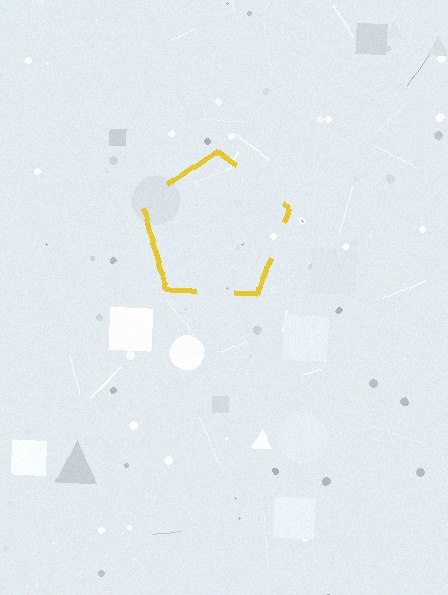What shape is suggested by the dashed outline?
The dashed outline suggests a pentagon.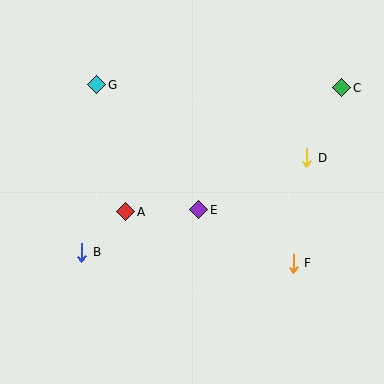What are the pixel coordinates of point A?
Point A is at (126, 212).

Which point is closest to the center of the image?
Point E at (199, 210) is closest to the center.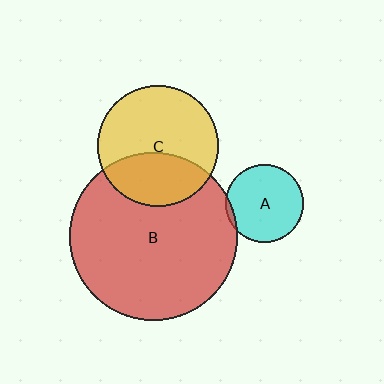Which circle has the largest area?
Circle B (red).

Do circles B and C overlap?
Yes.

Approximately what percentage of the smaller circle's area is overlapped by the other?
Approximately 35%.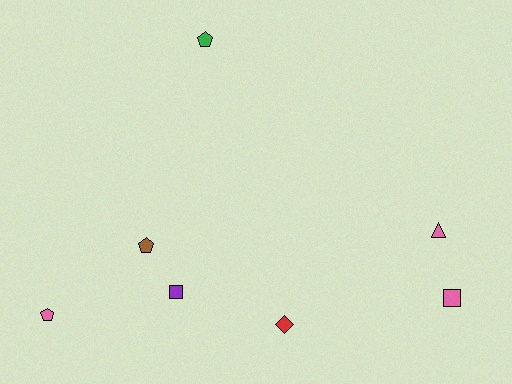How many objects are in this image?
There are 7 objects.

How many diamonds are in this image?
There is 1 diamond.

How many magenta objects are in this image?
There are no magenta objects.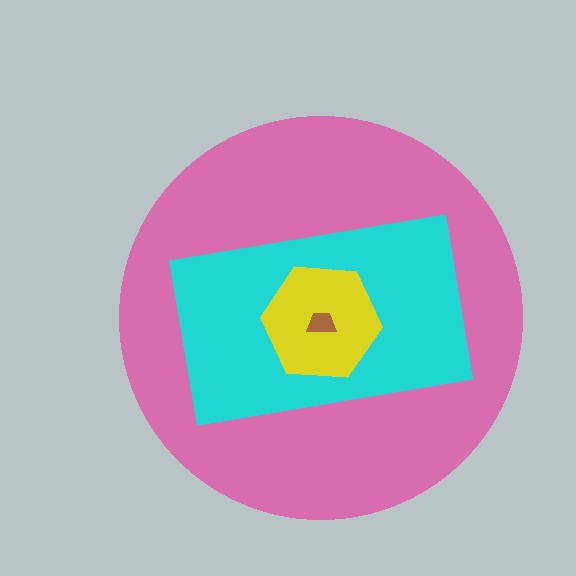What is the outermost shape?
The pink circle.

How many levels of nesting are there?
4.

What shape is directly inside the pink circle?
The cyan rectangle.